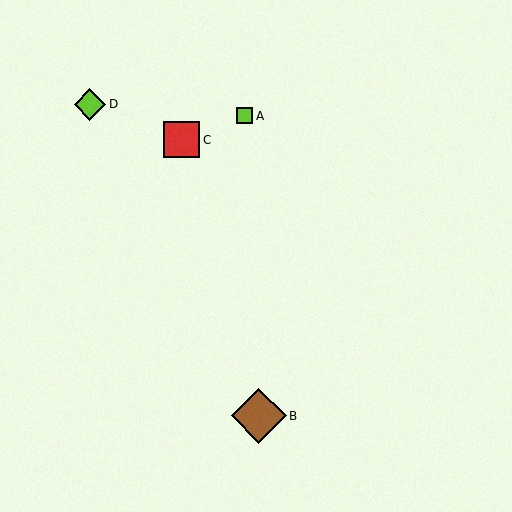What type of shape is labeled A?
Shape A is a lime square.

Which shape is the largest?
The brown diamond (labeled B) is the largest.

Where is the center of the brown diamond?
The center of the brown diamond is at (259, 416).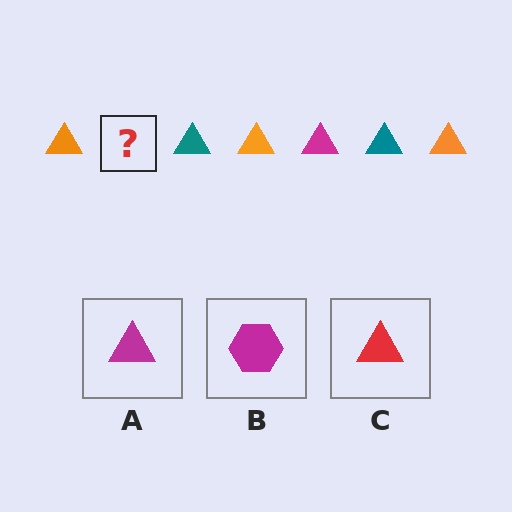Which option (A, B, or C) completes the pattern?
A.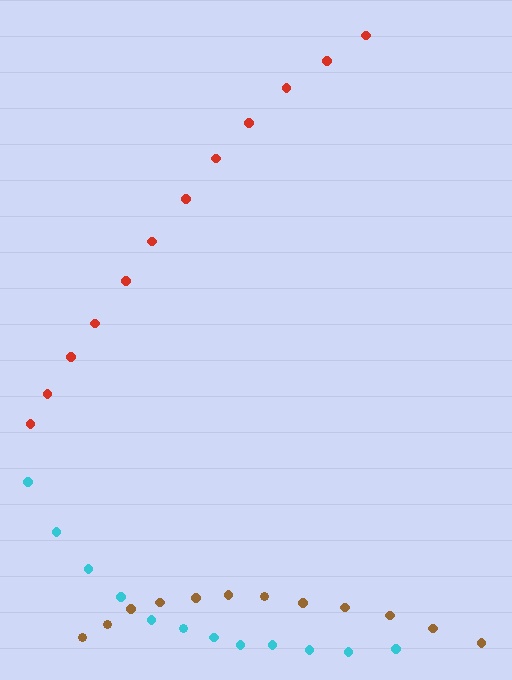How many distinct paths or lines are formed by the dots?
There are 3 distinct paths.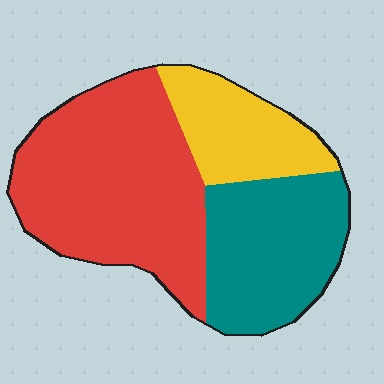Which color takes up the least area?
Yellow, at roughly 20%.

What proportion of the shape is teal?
Teal covers roughly 30% of the shape.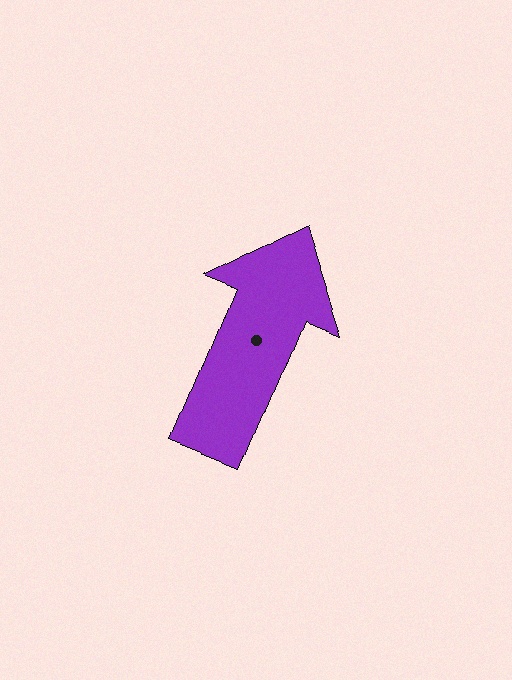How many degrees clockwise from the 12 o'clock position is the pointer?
Approximately 22 degrees.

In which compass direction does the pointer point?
North.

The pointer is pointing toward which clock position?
Roughly 1 o'clock.